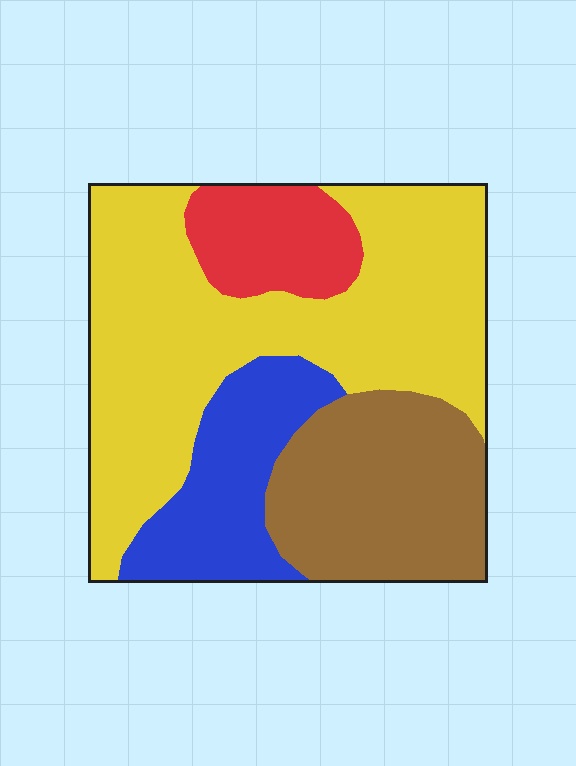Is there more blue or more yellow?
Yellow.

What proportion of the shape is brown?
Brown covers around 25% of the shape.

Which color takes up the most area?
Yellow, at roughly 50%.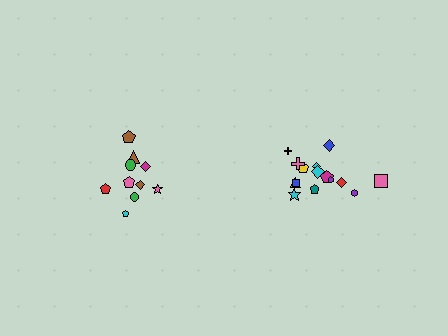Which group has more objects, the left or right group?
The right group.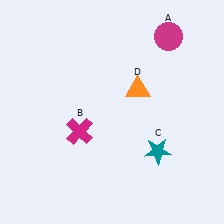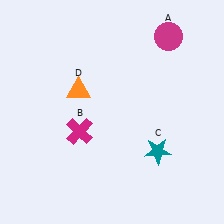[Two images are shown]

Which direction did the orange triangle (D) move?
The orange triangle (D) moved left.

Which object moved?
The orange triangle (D) moved left.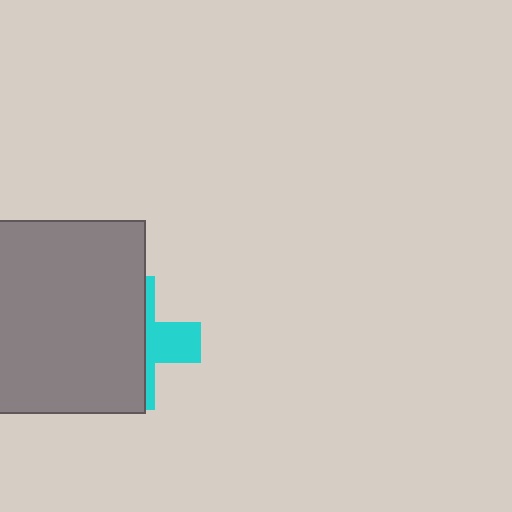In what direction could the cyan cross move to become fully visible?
The cyan cross could move right. That would shift it out from behind the gray square entirely.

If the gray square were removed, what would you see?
You would see the complete cyan cross.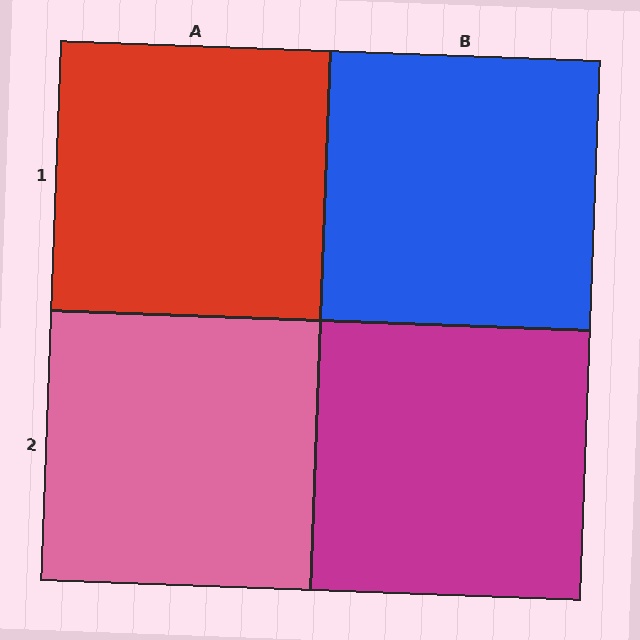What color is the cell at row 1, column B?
Blue.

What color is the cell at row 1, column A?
Red.